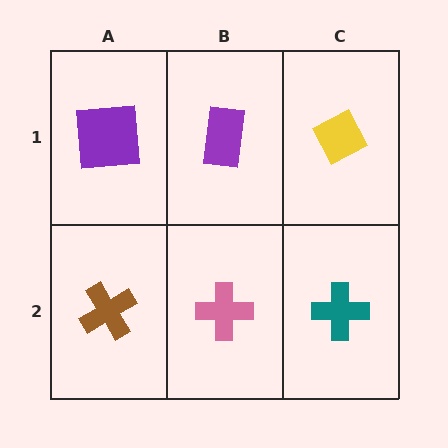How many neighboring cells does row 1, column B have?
3.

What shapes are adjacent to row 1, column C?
A teal cross (row 2, column C), a purple rectangle (row 1, column B).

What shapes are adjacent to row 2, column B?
A purple rectangle (row 1, column B), a brown cross (row 2, column A), a teal cross (row 2, column C).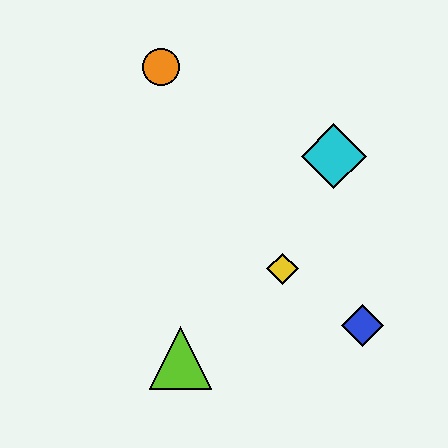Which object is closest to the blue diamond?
The yellow diamond is closest to the blue diamond.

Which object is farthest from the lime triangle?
The orange circle is farthest from the lime triangle.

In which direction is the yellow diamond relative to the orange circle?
The yellow diamond is below the orange circle.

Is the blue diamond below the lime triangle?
No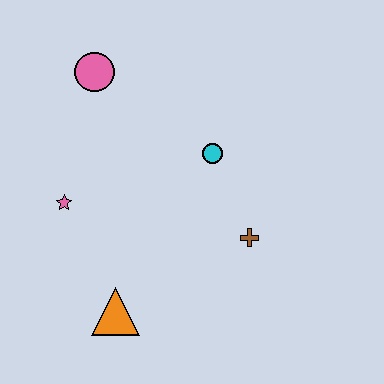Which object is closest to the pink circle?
The pink star is closest to the pink circle.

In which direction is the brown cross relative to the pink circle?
The brown cross is below the pink circle.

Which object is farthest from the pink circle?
The orange triangle is farthest from the pink circle.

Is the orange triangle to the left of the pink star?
No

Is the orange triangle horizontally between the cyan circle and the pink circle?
Yes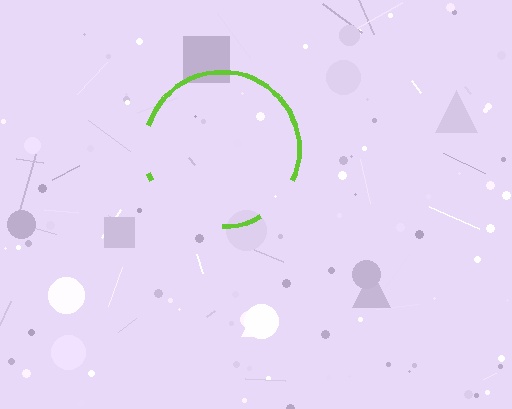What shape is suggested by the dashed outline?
The dashed outline suggests a circle.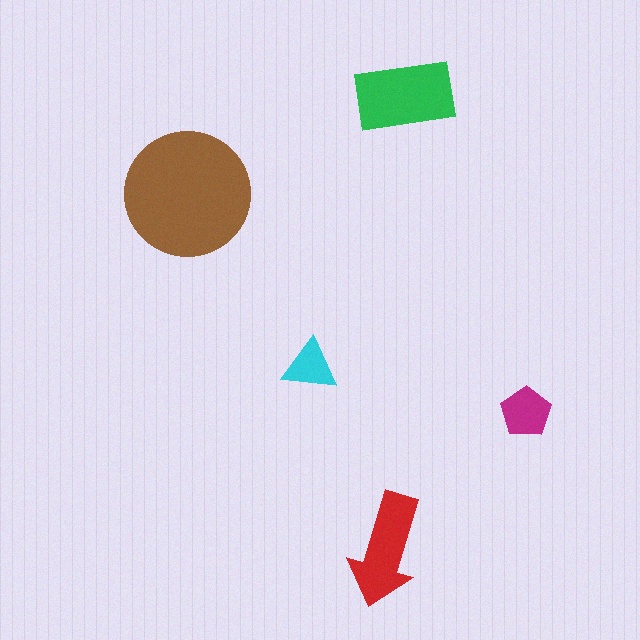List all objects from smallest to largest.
The cyan triangle, the magenta pentagon, the red arrow, the green rectangle, the brown circle.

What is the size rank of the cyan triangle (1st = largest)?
5th.